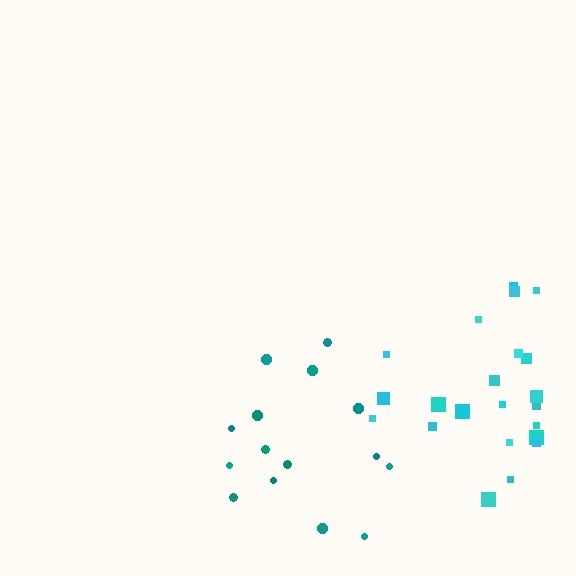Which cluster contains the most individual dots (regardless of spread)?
Cyan (22).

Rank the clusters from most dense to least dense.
cyan, teal.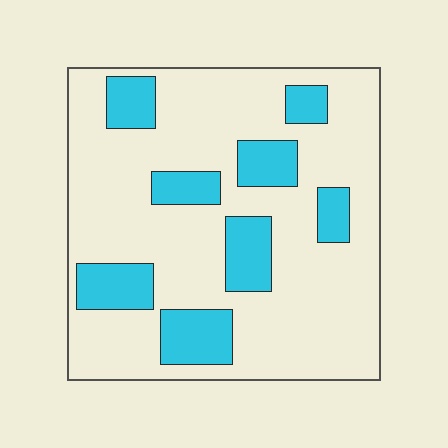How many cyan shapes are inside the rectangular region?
8.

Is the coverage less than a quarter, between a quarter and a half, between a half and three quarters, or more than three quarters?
Less than a quarter.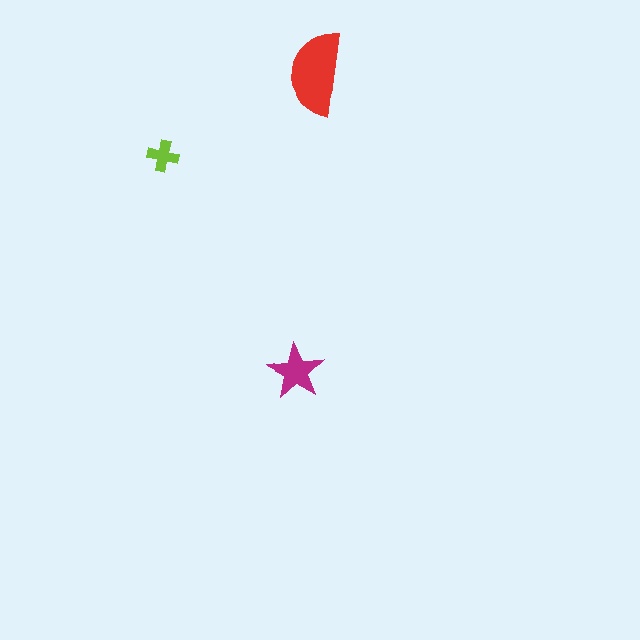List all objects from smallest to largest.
The lime cross, the magenta star, the red semicircle.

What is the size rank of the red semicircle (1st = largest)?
1st.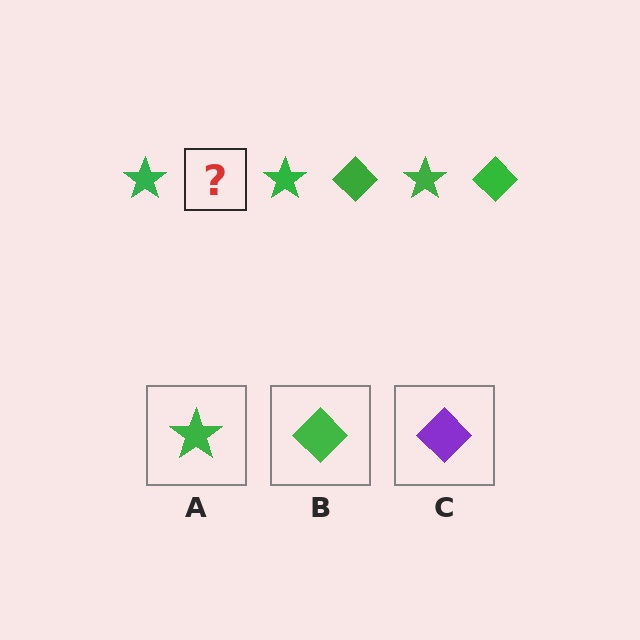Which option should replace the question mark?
Option B.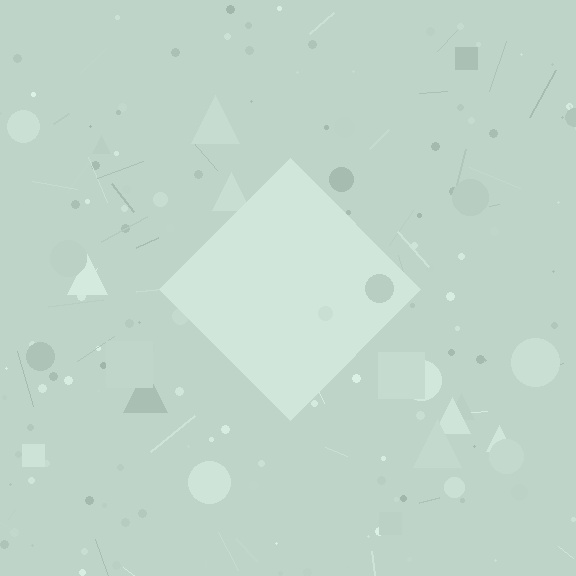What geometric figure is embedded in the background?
A diamond is embedded in the background.